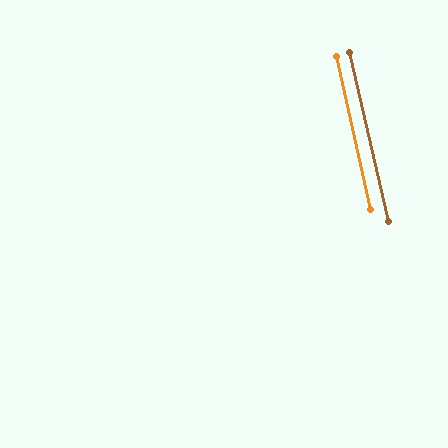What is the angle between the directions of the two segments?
Approximately 1 degree.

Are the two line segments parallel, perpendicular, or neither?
Parallel — their directions differ by only 0.6°.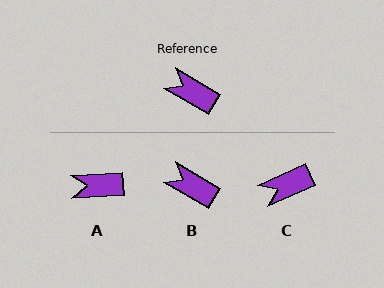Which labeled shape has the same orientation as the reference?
B.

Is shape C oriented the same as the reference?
No, it is off by about 54 degrees.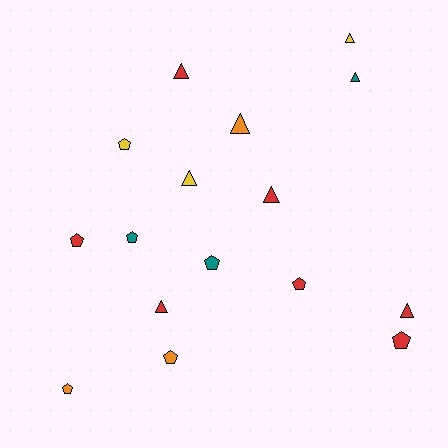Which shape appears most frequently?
Triangle, with 8 objects.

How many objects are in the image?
There are 16 objects.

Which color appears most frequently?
Red, with 7 objects.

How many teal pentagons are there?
There are 2 teal pentagons.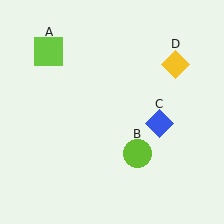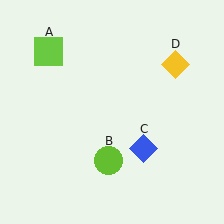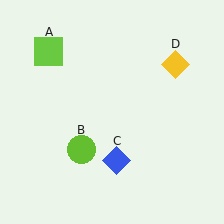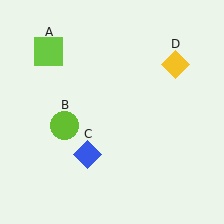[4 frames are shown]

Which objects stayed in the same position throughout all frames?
Lime square (object A) and yellow diamond (object D) remained stationary.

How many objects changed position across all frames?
2 objects changed position: lime circle (object B), blue diamond (object C).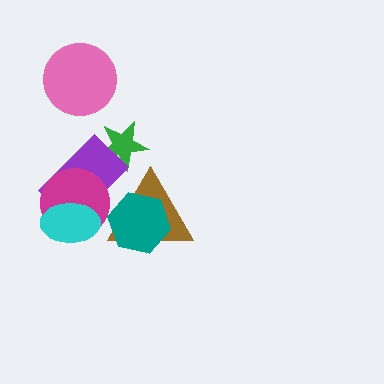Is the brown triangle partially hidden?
Yes, it is partially covered by another shape.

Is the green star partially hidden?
Yes, it is partially covered by another shape.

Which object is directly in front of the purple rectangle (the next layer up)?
The magenta circle is directly in front of the purple rectangle.